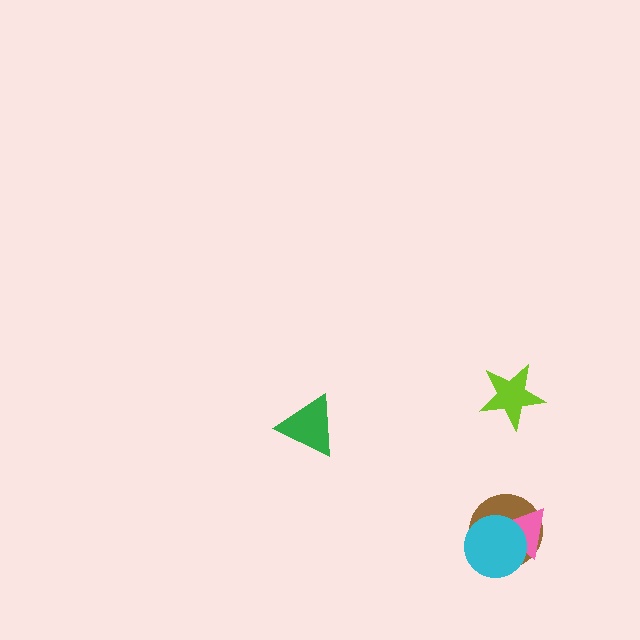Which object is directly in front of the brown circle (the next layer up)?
The pink triangle is directly in front of the brown circle.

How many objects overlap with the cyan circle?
2 objects overlap with the cyan circle.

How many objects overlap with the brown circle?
2 objects overlap with the brown circle.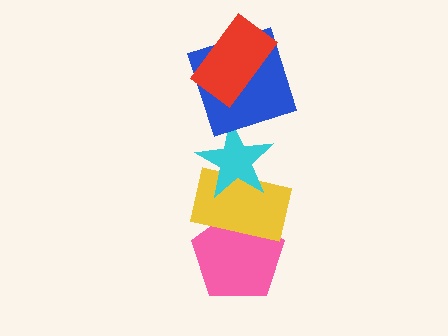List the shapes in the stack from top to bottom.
From top to bottom: the red rectangle, the blue square, the cyan star, the yellow rectangle, the pink pentagon.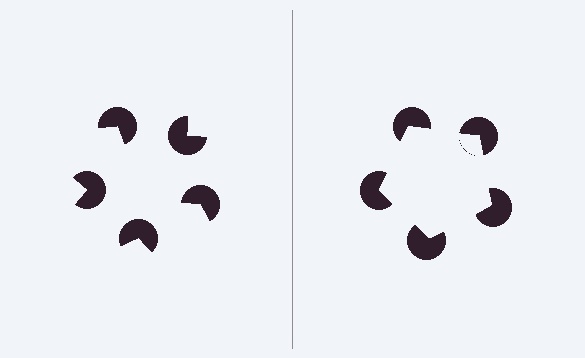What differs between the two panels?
The pac-man discs are positioned identically on both sides; only the wedge orientations differ. On the right they align to a pentagon; on the left they are misaligned.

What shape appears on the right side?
An illusory pentagon.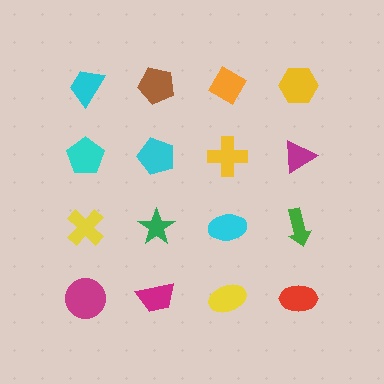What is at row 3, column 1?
A yellow cross.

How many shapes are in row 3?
4 shapes.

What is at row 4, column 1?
A magenta circle.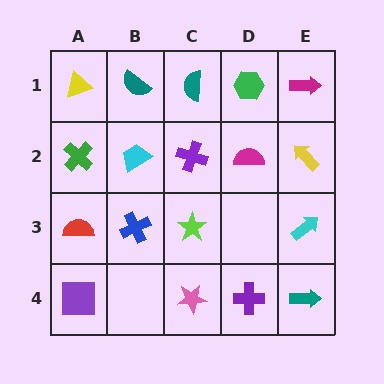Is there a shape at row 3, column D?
No, that cell is empty.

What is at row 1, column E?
A magenta arrow.